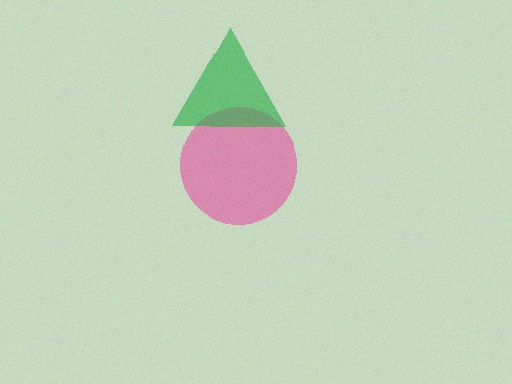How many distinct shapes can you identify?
There are 2 distinct shapes: a pink circle, a green triangle.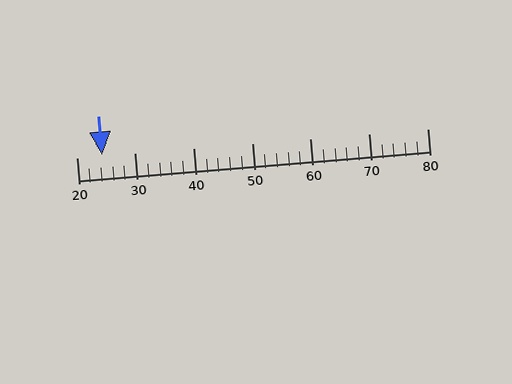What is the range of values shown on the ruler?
The ruler shows values from 20 to 80.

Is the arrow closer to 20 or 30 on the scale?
The arrow is closer to 20.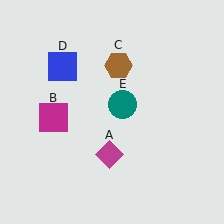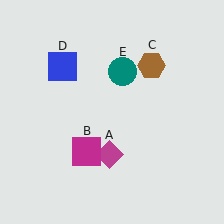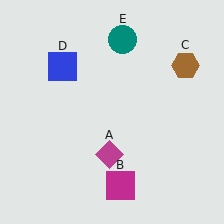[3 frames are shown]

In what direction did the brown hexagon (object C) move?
The brown hexagon (object C) moved right.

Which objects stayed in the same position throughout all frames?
Magenta diamond (object A) and blue square (object D) remained stationary.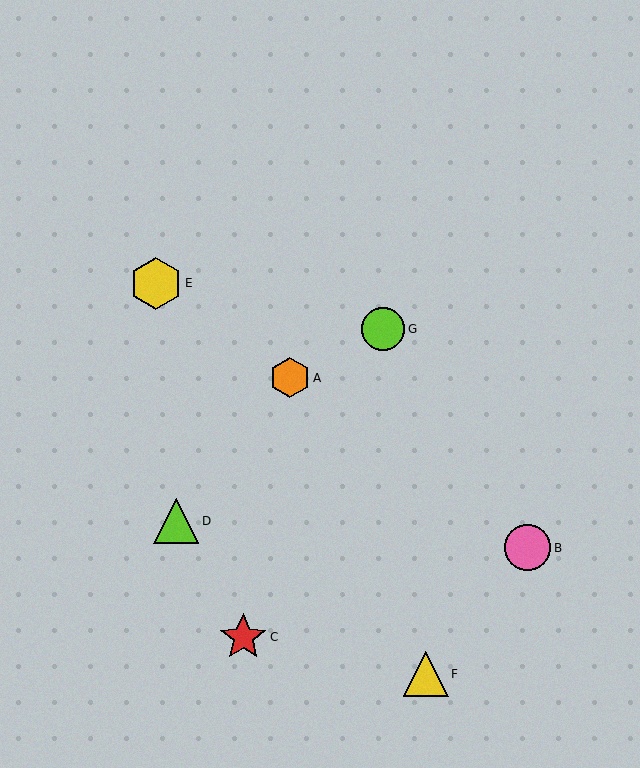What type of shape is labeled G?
Shape G is a lime circle.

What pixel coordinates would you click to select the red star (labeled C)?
Click at (243, 637) to select the red star C.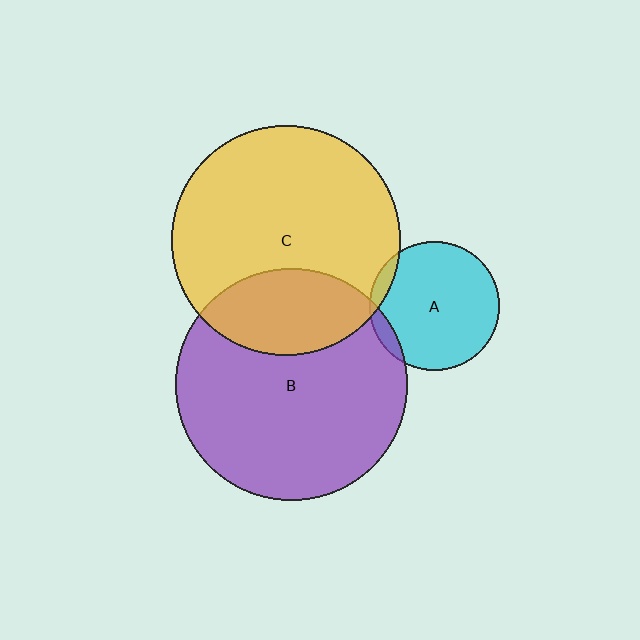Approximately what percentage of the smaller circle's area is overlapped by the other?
Approximately 5%.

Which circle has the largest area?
Circle B (purple).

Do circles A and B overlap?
Yes.